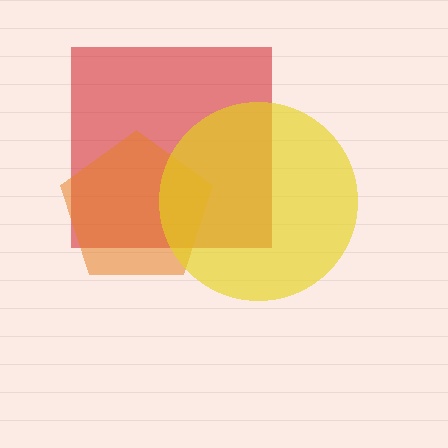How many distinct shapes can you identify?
There are 3 distinct shapes: a red square, an orange pentagon, a yellow circle.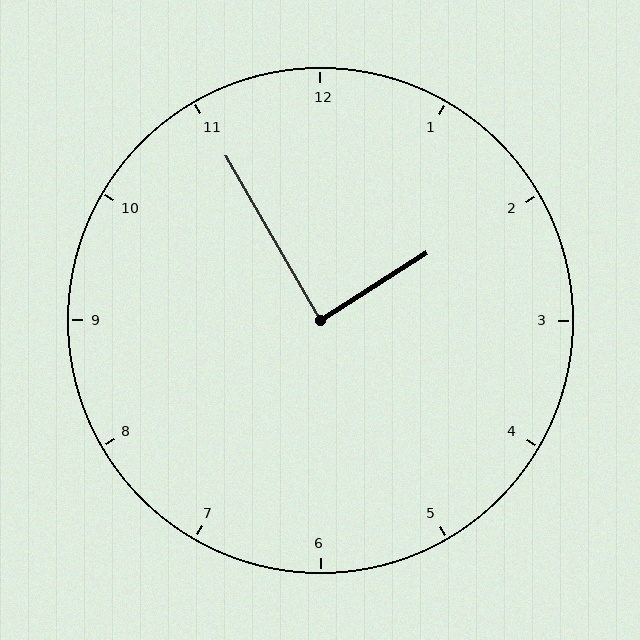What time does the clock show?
1:55.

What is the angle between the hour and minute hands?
Approximately 88 degrees.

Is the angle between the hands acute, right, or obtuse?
It is right.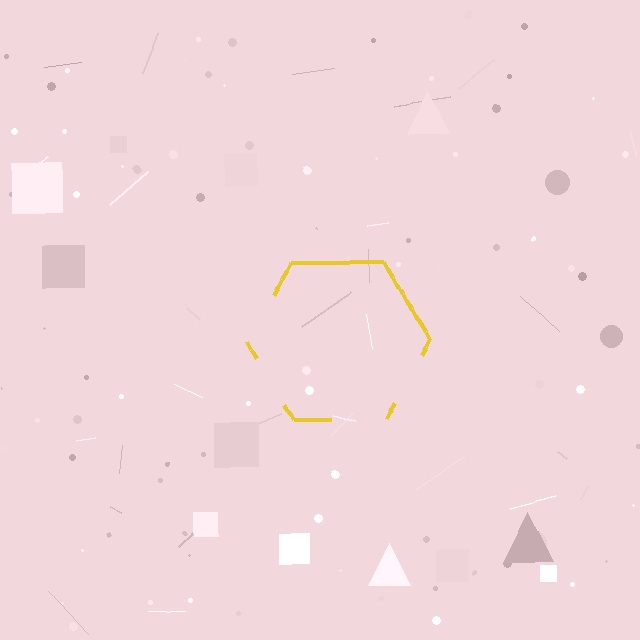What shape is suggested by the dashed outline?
The dashed outline suggests a hexagon.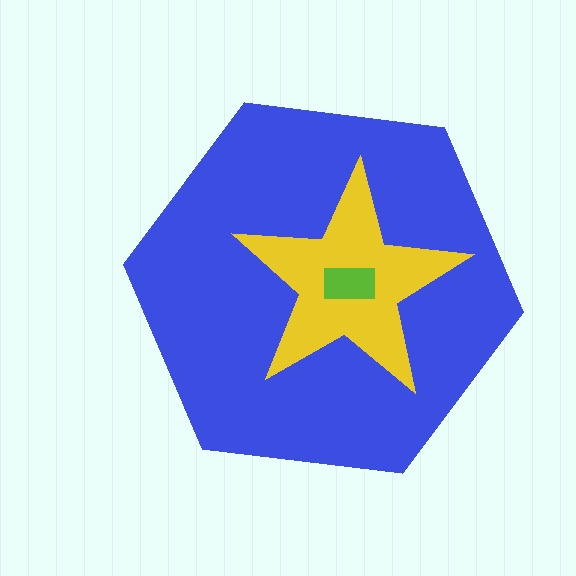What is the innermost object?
The lime rectangle.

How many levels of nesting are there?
3.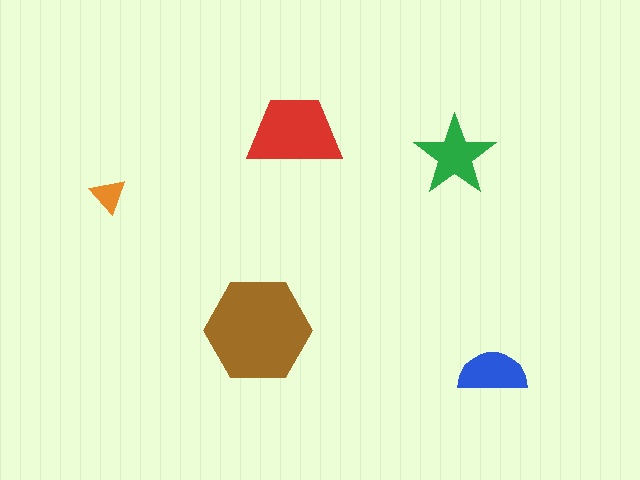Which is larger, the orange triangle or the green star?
The green star.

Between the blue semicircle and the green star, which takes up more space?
The green star.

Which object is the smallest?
The orange triangle.